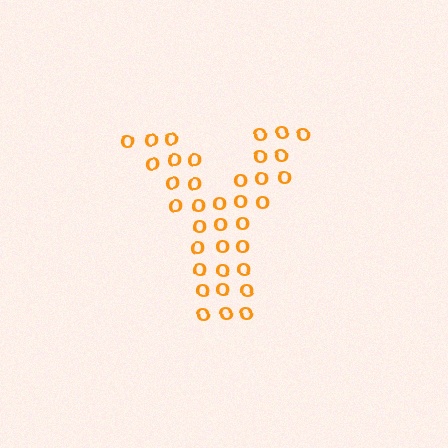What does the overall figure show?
The overall figure shows the letter Y.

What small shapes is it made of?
It is made of small letter O's.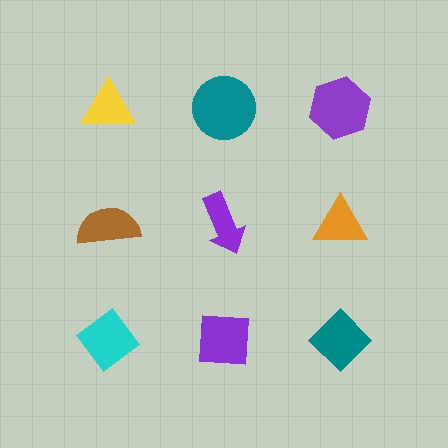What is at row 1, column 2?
A teal circle.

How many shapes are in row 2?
3 shapes.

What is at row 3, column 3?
A teal diamond.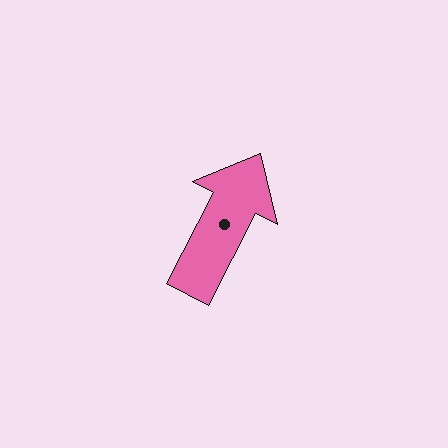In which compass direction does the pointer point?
Northeast.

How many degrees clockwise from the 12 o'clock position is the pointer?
Approximately 27 degrees.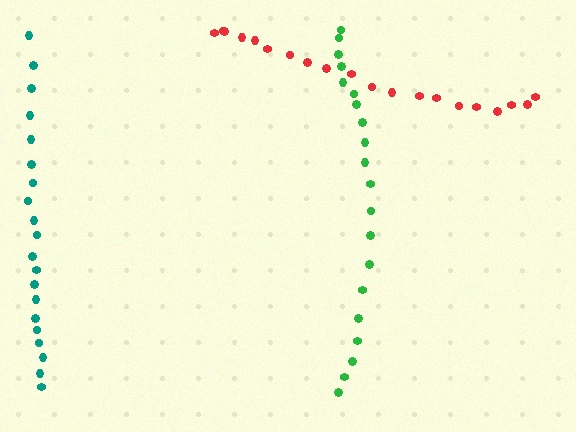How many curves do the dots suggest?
There are 3 distinct paths.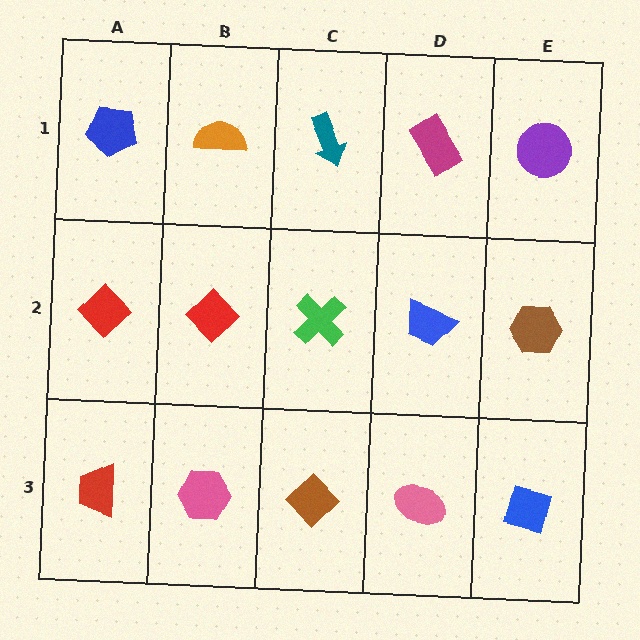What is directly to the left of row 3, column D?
A brown diamond.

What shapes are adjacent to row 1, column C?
A green cross (row 2, column C), an orange semicircle (row 1, column B), a magenta rectangle (row 1, column D).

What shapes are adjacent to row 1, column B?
A red diamond (row 2, column B), a blue pentagon (row 1, column A), a teal arrow (row 1, column C).